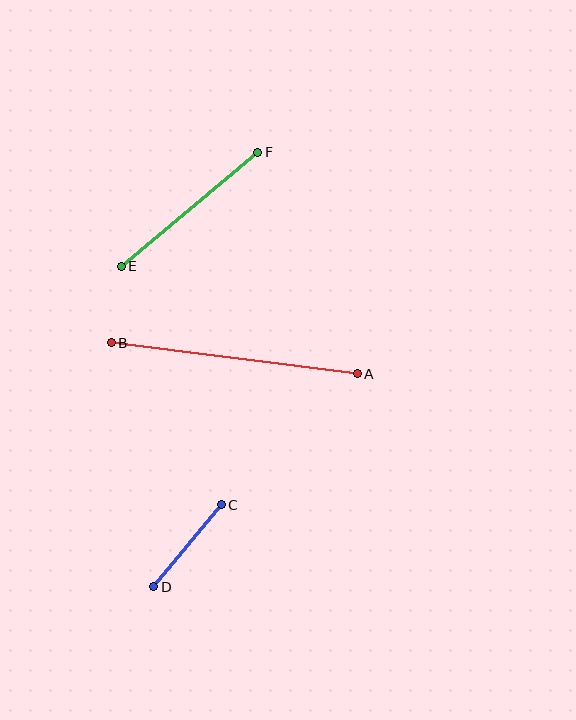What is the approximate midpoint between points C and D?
The midpoint is at approximately (188, 546) pixels.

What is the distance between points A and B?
The distance is approximately 248 pixels.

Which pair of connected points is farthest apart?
Points A and B are farthest apart.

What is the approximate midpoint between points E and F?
The midpoint is at approximately (189, 209) pixels.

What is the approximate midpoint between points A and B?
The midpoint is at approximately (234, 358) pixels.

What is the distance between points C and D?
The distance is approximately 106 pixels.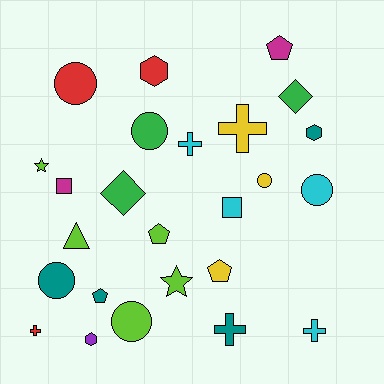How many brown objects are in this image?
There are no brown objects.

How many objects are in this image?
There are 25 objects.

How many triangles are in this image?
There is 1 triangle.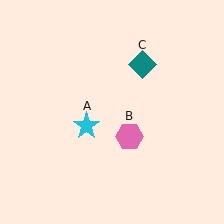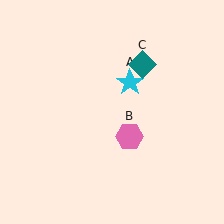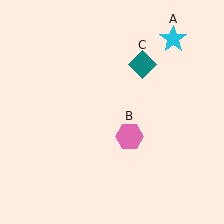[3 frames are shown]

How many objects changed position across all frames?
1 object changed position: cyan star (object A).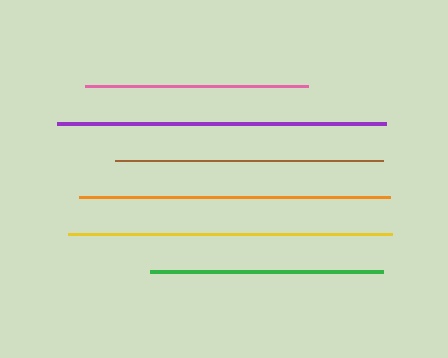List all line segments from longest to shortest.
From longest to shortest: purple, yellow, orange, brown, green, pink.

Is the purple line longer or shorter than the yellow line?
The purple line is longer than the yellow line.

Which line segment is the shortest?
The pink line is the shortest at approximately 223 pixels.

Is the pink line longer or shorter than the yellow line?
The yellow line is longer than the pink line.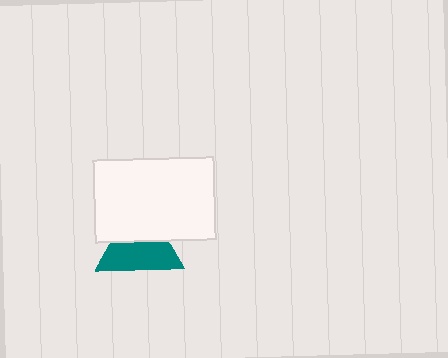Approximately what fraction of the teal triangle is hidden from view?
Roughly 42% of the teal triangle is hidden behind the white rectangle.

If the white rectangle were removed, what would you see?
You would see the complete teal triangle.